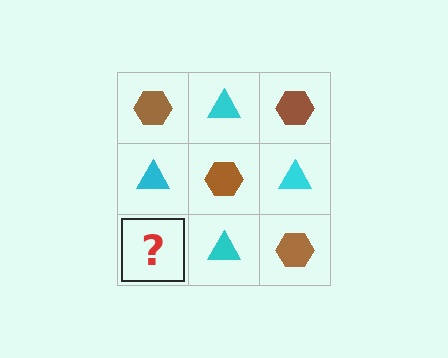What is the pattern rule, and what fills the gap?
The rule is that it alternates brown hexagon and cyan triangle in a checkerboard pattern. The gap should be filled with a brown hexagon.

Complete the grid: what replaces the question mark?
The question mark should be replaced with a brown hexagon.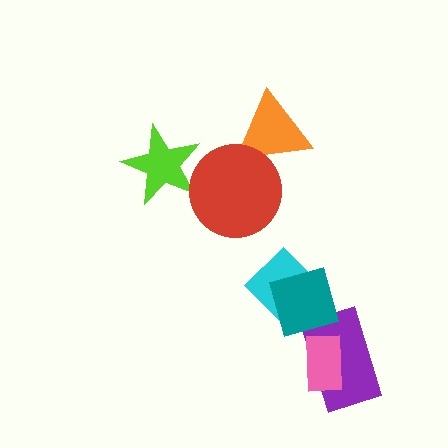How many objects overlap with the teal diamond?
2 objects overlap with the teal diamond.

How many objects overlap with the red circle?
2 objects overlap with the red circle.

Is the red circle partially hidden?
No, no other shape covers it.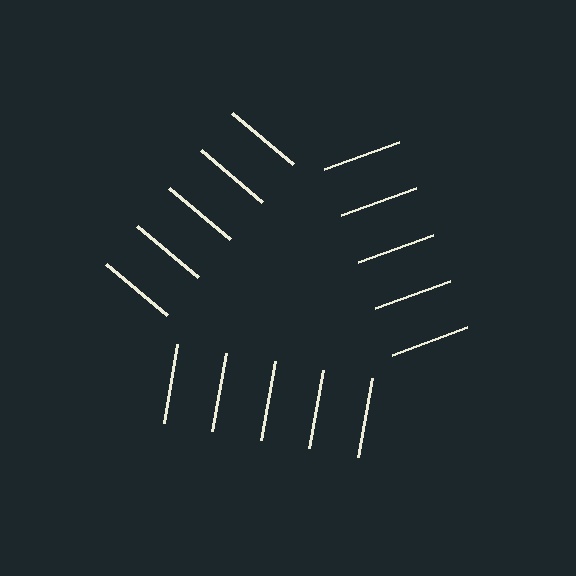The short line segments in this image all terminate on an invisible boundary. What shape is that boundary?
An illusory triangle — the line segments terminate on its edges but no continuous stroke is drawn.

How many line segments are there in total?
15 — 5 along each of the 3 edges.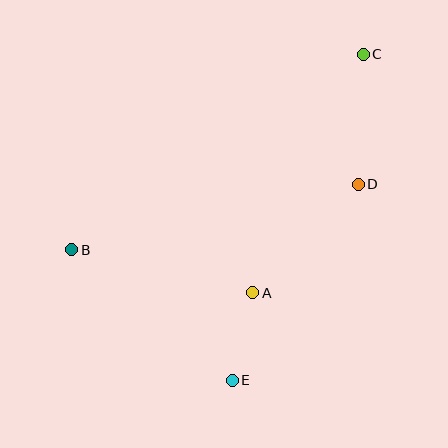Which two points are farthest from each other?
Points B and C are farthest from each other.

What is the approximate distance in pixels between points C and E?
The distance between C and E is approximately 351 pixels.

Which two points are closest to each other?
Points A and E are closest to each other.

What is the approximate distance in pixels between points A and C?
The distance between A and C is approximately 263 pixels.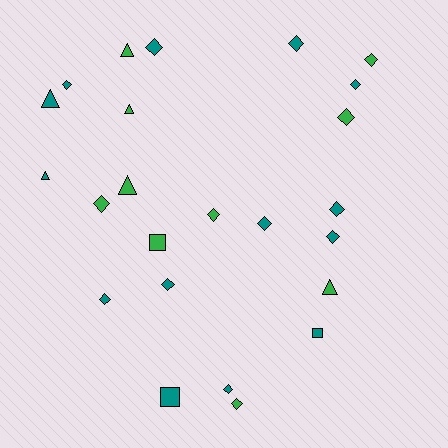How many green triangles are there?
There are 4 green triangles.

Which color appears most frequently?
Teal, with 14 objects.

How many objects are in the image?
There are 24 objects.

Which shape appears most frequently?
Diamond, with 15 objects.